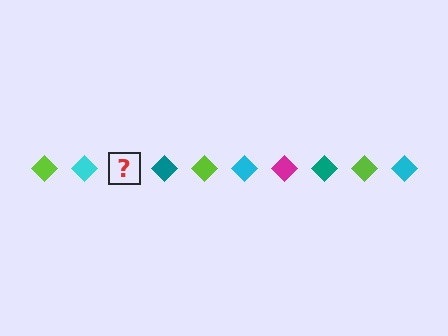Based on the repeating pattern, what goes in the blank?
The blank should be a magenta diamond.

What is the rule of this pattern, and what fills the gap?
The rule is that the pattern cycles through lime, cyan, magenta, teal diamonds. The gap should be filled with a magenta diamond.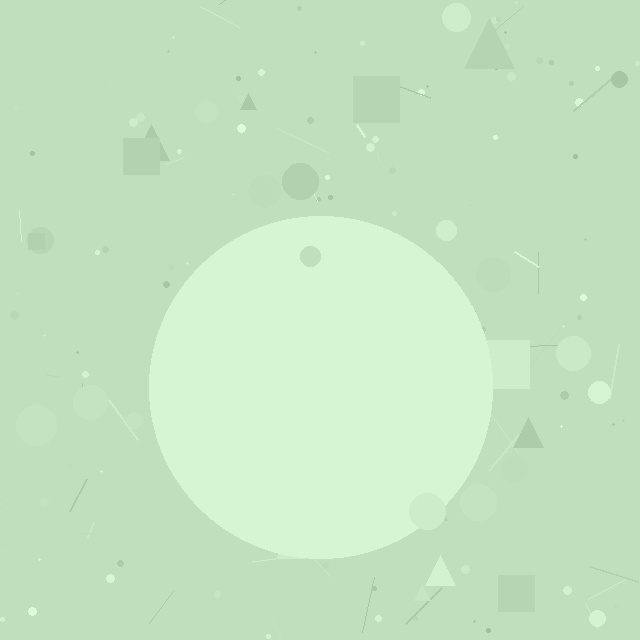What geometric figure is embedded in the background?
A circle is embedded in the background.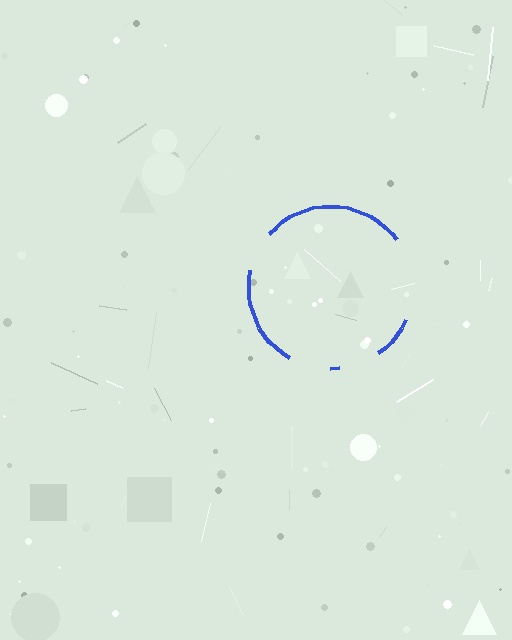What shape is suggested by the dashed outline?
The dashed outline suggests a circle.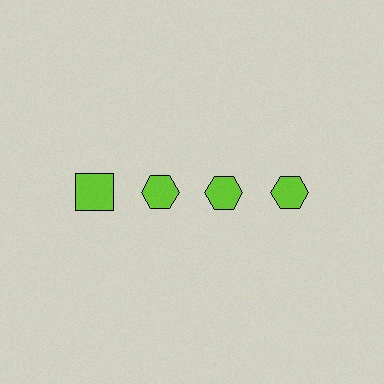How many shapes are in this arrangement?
There are 4 shapes arranged in a grid pattern.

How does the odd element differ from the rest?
It has a different shape: square instead of hexagon.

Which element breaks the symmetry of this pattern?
The lime square in the top row, leftmost column breaks the symmetry. All other shapes are lime hexagons.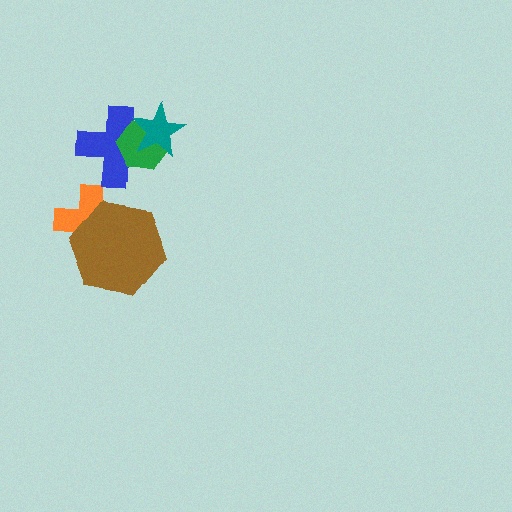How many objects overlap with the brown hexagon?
1 object overlaps with the brown hexagon.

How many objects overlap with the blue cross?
2 objects overlap with the blue cross.